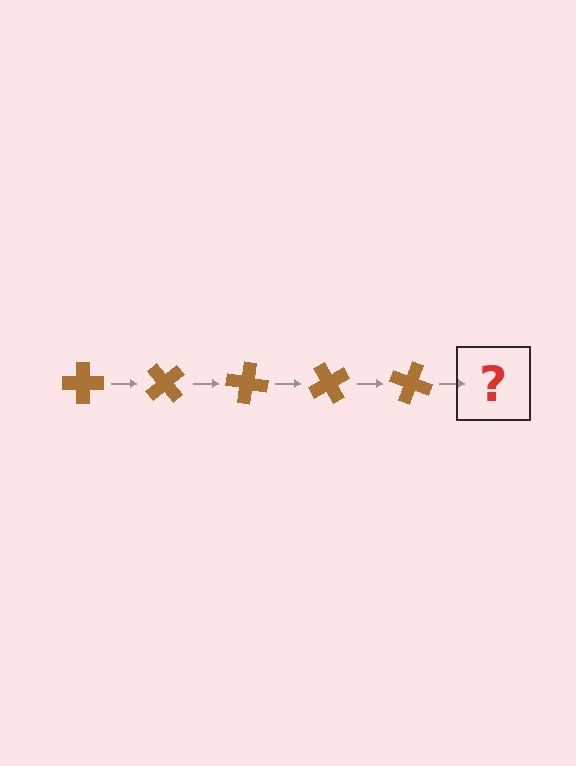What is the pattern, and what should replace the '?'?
The pattern is that the cross rotates 50 degrees each step. The '?' should be a brown cross rotated 250 degrees.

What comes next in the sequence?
The next element should be a brown cross rotated 250 degrees.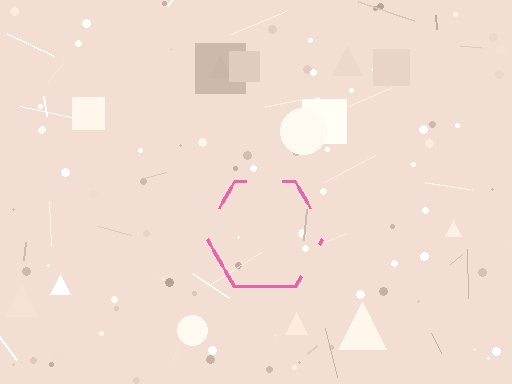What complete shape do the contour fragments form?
The contour fragments form a hexagon.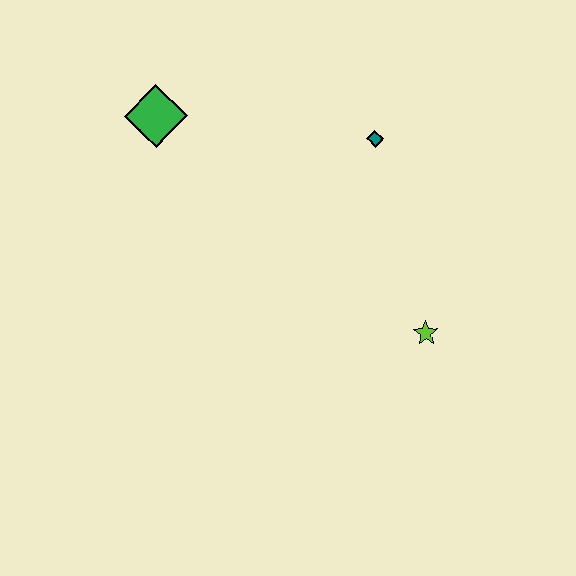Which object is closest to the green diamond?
The teal diamond is closest to the green diamond.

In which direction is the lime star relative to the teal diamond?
The lime star is below the teal diamond.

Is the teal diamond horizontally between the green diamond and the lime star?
Yes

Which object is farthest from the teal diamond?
The green diamond is farthest from the teal diamond.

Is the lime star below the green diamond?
Yes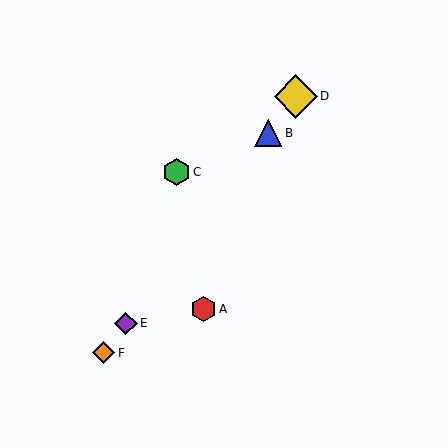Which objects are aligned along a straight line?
Objects B, D, E, F are aligned along a straight line.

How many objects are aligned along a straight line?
4 objects (B, D, E, F) are aligned along a straight line.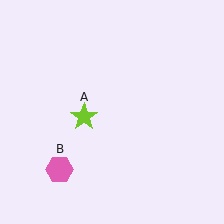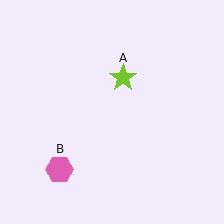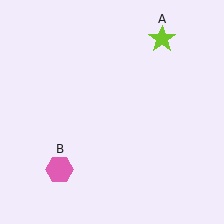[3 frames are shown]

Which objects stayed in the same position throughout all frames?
Pink hexagon (object B) remained stationary.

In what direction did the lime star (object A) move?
The lime star (object A) moved up and to the right.